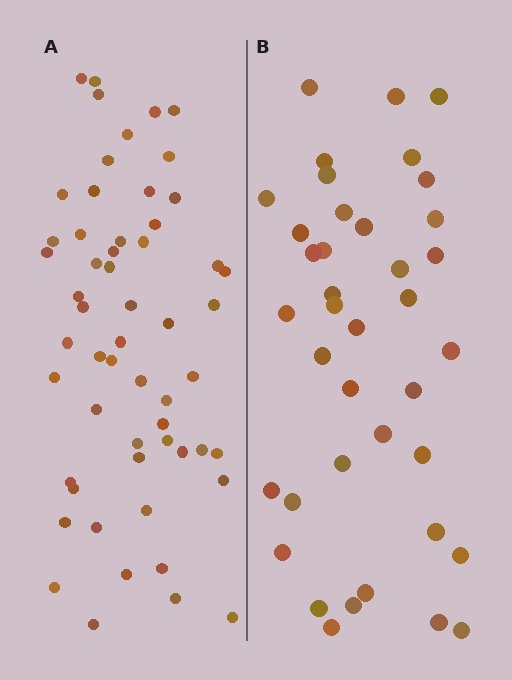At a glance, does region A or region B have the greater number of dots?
Region A (the left region) has more dots.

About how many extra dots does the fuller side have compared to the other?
Region A has approximately 15 more dots than region B.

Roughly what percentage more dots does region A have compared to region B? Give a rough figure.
About 45% more.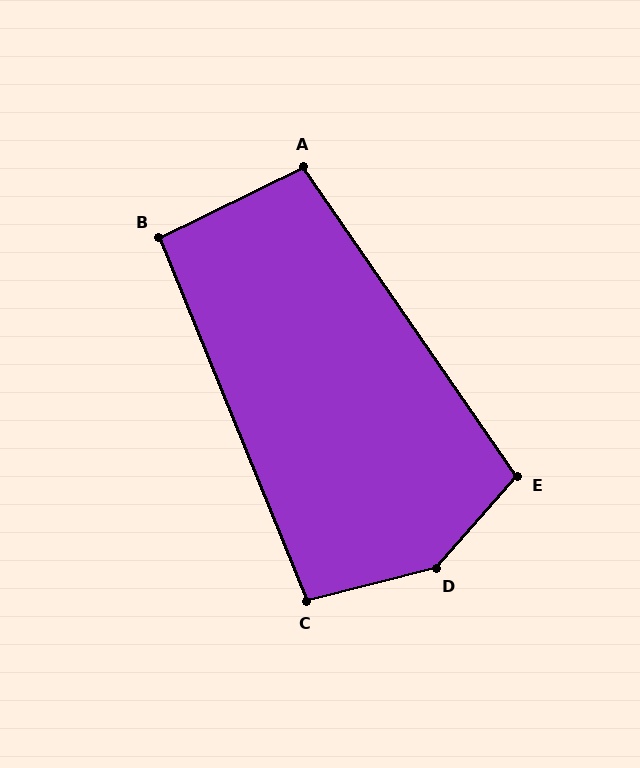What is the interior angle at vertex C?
Approximately 98 degrees (obtuse).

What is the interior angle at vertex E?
Approximately 104 degrees (obtuse).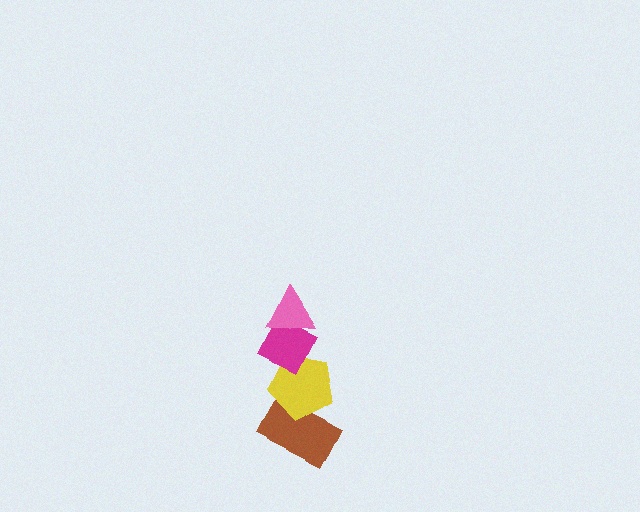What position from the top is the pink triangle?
The pink triangle is 1st from the top.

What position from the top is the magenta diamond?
The magenta diamond is 2nd from the top.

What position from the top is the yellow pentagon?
The yellow pentagon is 3rd from the top.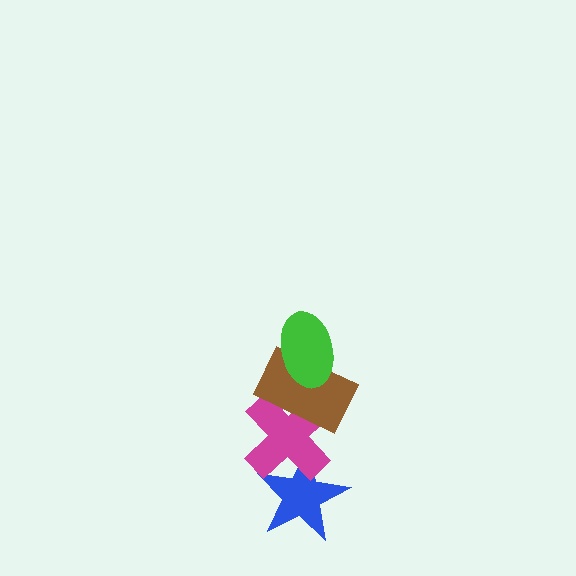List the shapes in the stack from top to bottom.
From top to bottom: the green ellipse, the brown rectangle, the magenta cross, the blue star.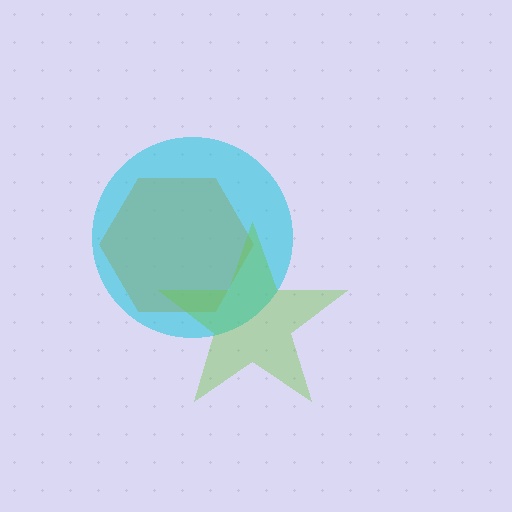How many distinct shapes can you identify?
There are 3 distinct shapes: an orange hexagon, a cyan circle, a lime star.